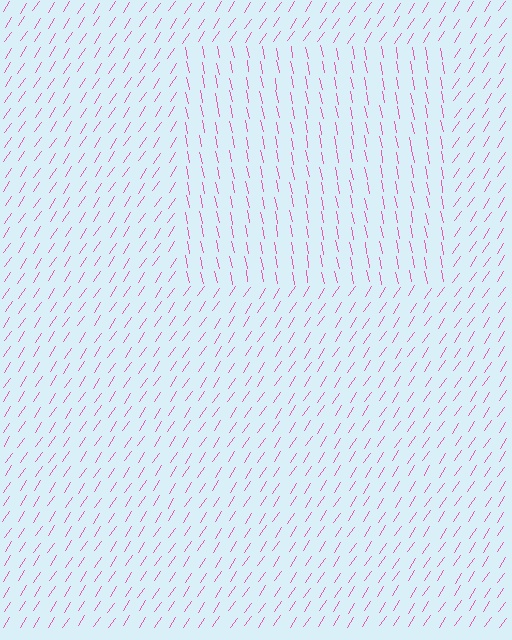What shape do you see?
I see a rectangle.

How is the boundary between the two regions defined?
The boundary is defined purely by a change in line orientation (approximately 45 degrees difference). All lines are the same color and thickness.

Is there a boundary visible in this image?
Yes, there is a texture boundary formed by a change in line orientation.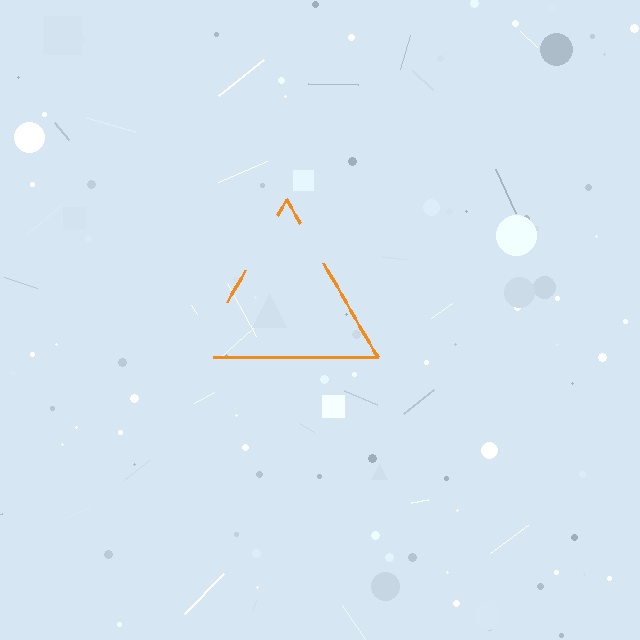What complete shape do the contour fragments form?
The contour fragments form a triangle.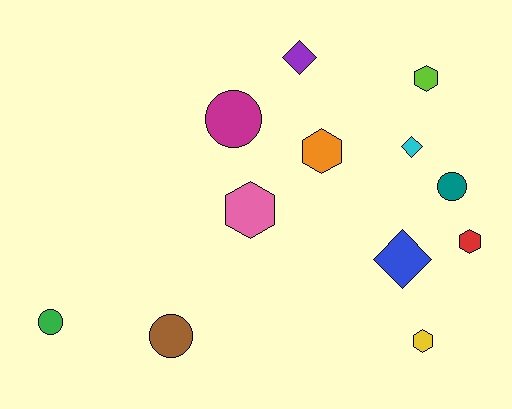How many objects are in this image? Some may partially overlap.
There are 12 objects.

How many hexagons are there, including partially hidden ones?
There are 5 hexagons.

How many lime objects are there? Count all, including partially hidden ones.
There is 1 lime object.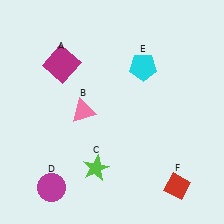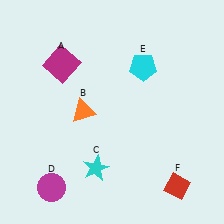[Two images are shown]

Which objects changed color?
B changed from pink to orange. C changed from lime to cyan.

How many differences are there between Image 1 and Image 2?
There are 2 differences between the two images.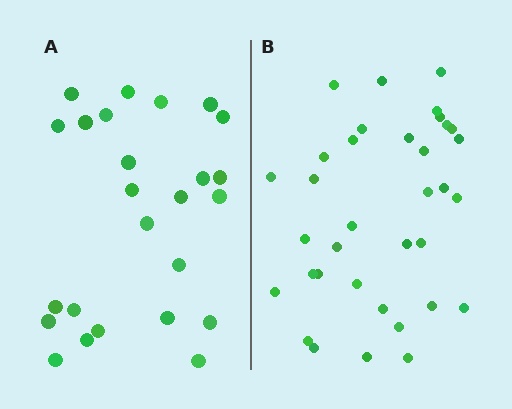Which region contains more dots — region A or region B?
Region B (the right region) has more dots.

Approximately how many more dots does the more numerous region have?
Region B has roughly 10 or so more dots than region A.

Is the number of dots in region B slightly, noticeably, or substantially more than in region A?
Region B has noticeably more, but not dramatically so. The ratio is roughly 1.4 to 1.